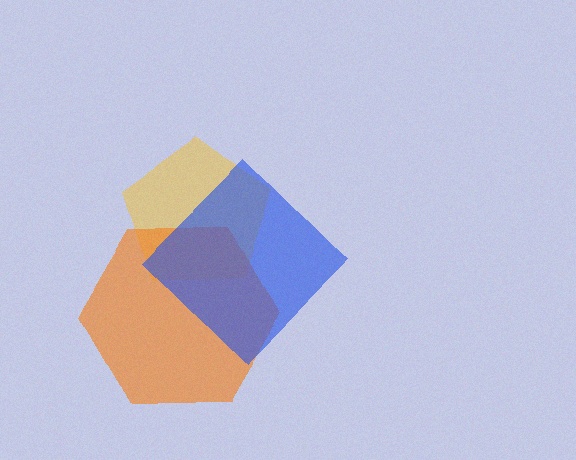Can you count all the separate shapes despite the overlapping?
Yes, there are 3 separate shapes.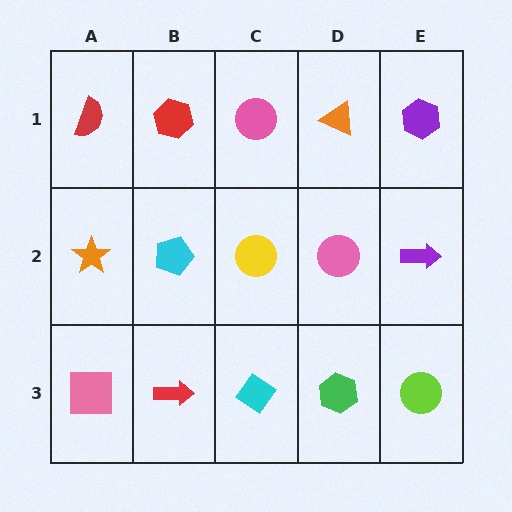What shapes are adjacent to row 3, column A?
An orange star (row 2, column A), a red arrow (row 3, column B).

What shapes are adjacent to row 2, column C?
A pink circle (row 1, column C), a cyan diamond (row 3, column C), a cyan pentagon (row 2, column B), a pink circle (row 2, column D).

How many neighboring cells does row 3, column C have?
3.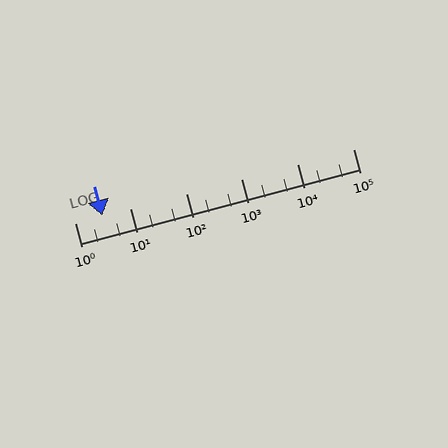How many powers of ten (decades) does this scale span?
The scale spans 5 decades, from 1 to 100000.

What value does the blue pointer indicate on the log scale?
The pointer indicates approximately 3.1.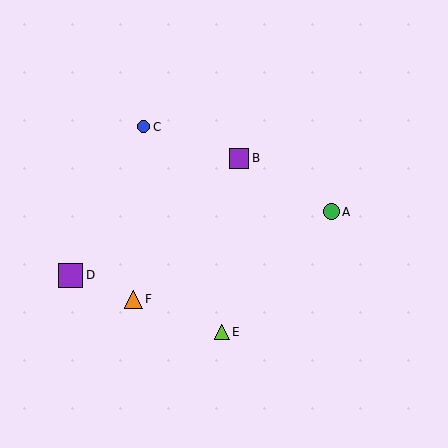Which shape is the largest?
The purple square (labeled D) is the largest.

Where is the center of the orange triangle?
The center of the orange triangle is at (133, 299).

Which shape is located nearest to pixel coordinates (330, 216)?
The green circle (labeled A) at (332, 212) is nearest to that location.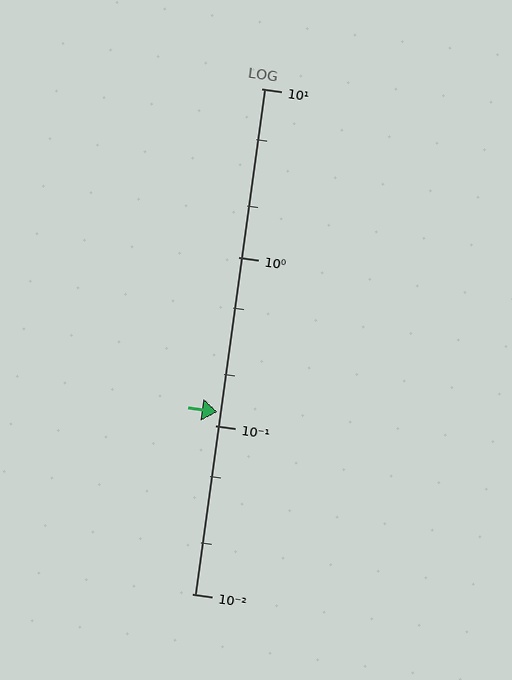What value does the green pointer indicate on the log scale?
The pointer indicates approximately 0.12.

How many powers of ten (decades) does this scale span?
The scale spans 3 decades, from 0.01 to 10.